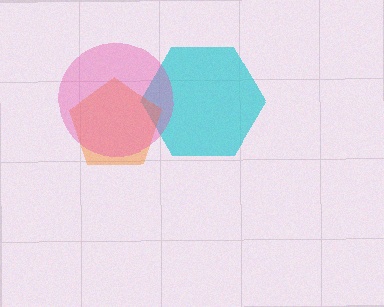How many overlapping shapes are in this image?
There are 3 overlapping shapes in the image.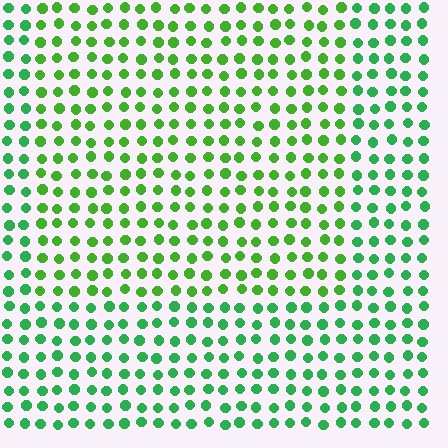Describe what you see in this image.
The image is filled with small green elements in a uniform arrangement. A rectangle-shaped region is visible where the elements are tinted to a slightly different hue, forming a subtle color boundary.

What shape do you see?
I see a rectangle.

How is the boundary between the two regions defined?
The boundary is defined purely by a slight shift in hue (about 28 degrees). Spacing, size, and orientation are identical on both sides.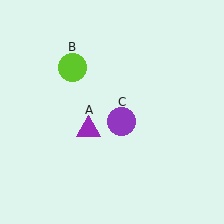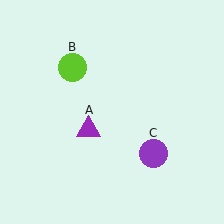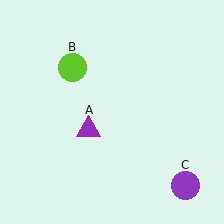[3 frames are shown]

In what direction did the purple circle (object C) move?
The purple circle (object C) moved down and to the right.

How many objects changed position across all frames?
1 object changed position: purple circle (object C).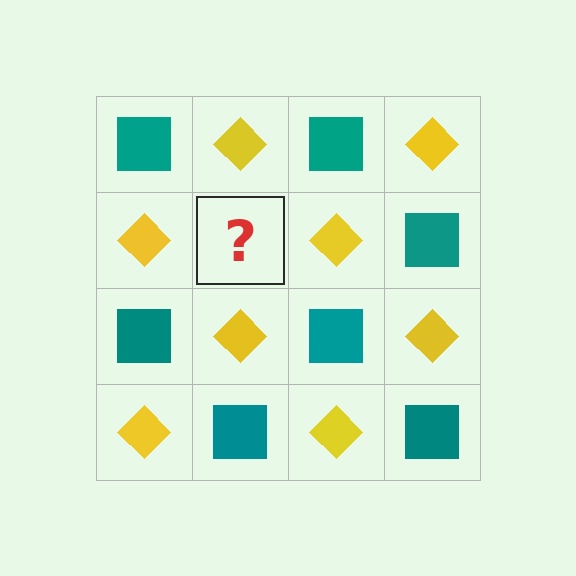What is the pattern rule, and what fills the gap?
The rule is that it alternates teal square and yellow diamond in a checkerboard pattern. The gap should be filled with a teal square.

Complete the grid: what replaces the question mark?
The question mark should be replaced with a teal square.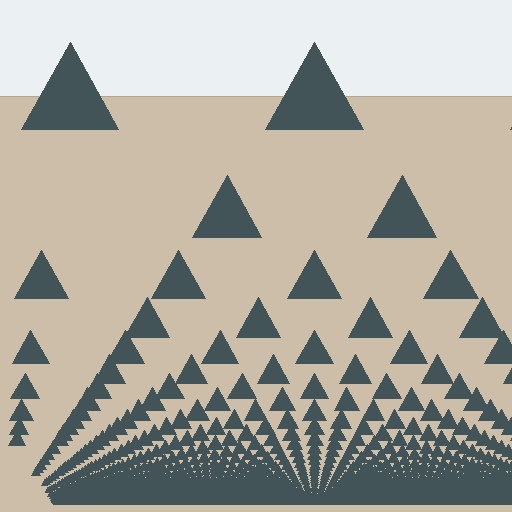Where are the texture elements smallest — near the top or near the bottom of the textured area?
Near the bottom.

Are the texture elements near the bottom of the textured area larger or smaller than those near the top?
Smaller. The gradient is inverted — elements near the bottom are smaller and denser.